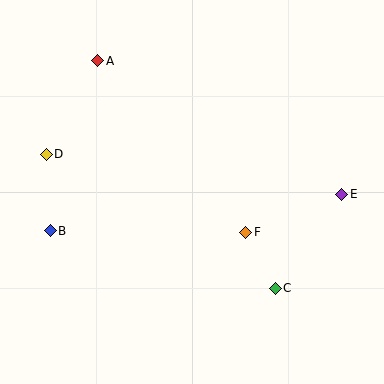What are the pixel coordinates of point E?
Point E is at (342, 194).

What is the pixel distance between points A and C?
The distance between A and C is 288 pixels.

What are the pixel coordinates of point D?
Point D is at (46, 154).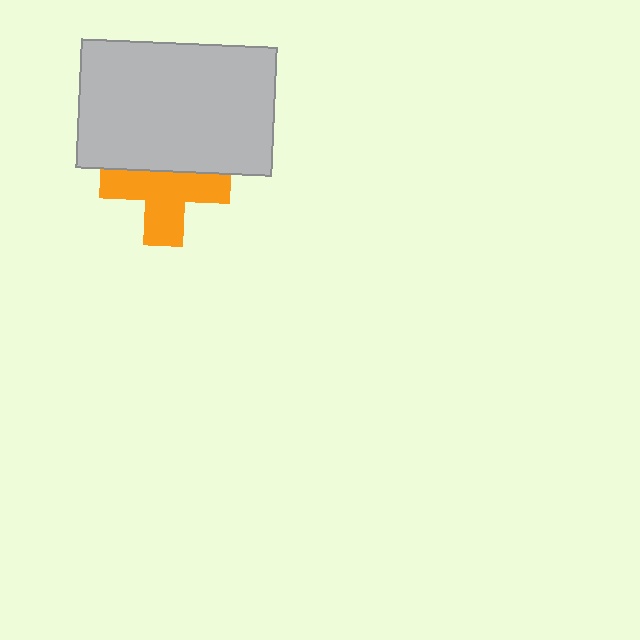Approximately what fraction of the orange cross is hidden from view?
Roughly 38% of the orange cross is hidden behind the light gray rectangle.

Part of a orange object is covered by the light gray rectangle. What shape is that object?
It is a cross.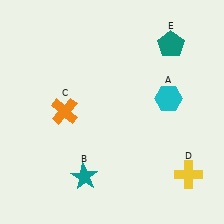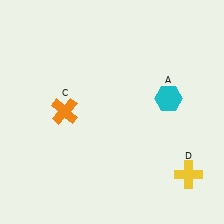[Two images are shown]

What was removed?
The teal pentagon (E), the teal star (B) were removed in Image 2.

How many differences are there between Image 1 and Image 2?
There are 2 differences between the two images.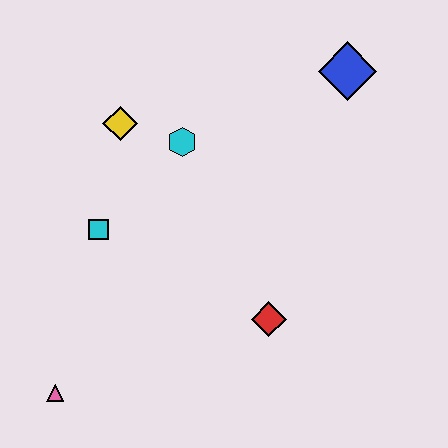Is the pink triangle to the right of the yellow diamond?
No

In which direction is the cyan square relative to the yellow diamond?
The cyan square is below the yellow diamond.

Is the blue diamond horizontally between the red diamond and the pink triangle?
No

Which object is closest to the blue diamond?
The cyan hexagon is closest to the blue diamond.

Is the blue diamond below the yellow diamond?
No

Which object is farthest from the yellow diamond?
The pink triangle is farthest from the yellow diamond.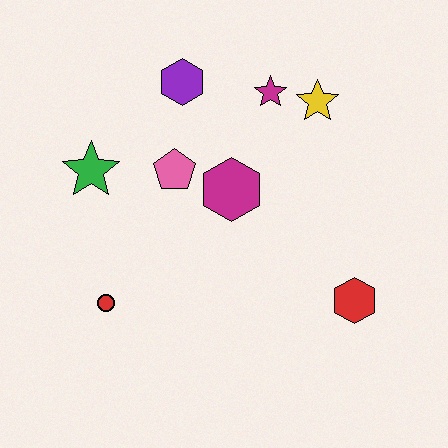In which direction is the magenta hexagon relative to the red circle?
The magenta hexagon is to the right of the red circle.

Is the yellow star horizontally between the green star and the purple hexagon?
No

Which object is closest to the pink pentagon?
The magenta hexagon is closest to the pink pentagon.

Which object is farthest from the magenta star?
The red circle is farthest from the magenta star.